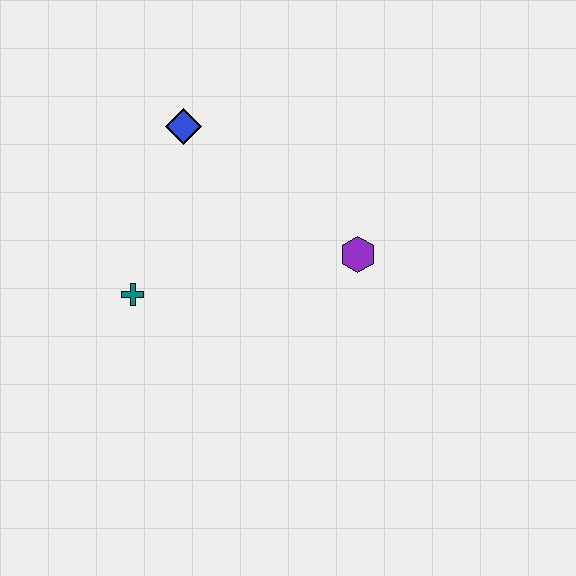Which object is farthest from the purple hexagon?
The teal cross is farthest from the purple hexagon.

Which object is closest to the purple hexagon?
The blue diamond is closest to the purple hexagon.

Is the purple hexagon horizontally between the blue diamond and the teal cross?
No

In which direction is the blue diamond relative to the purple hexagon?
The blue diamond is to the left of the purple hexagon.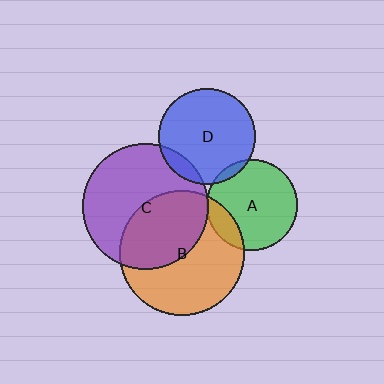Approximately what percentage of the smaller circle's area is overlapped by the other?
Approximately 15%.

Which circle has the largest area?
Circle C (purple).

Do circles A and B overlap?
Yes.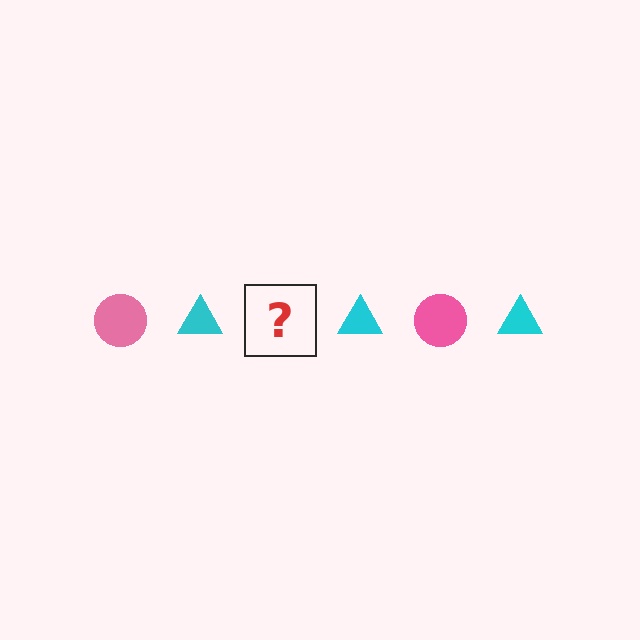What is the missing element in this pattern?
The missing element is a pink circle.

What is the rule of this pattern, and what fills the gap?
The rule is that the pattern alternates between pink circle and cyan triangle. The gap should be filled with a pink circle.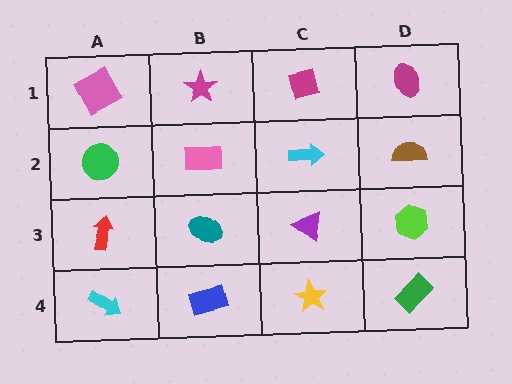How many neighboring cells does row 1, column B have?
3.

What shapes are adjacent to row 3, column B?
A pink rectangle (row 2, column B), a blue rectangle (row 4, column B), a red arrow (row 3, column A), a purple triangle (row 3, column C).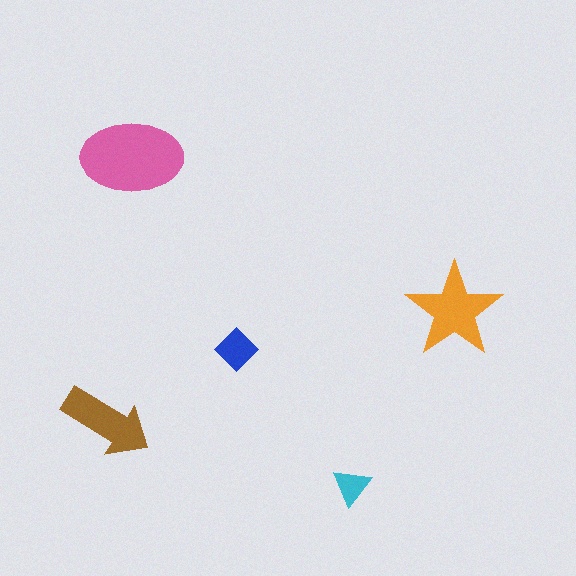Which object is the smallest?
The cyan triangle.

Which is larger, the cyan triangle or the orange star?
The orange star.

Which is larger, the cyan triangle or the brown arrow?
The brown arrow.